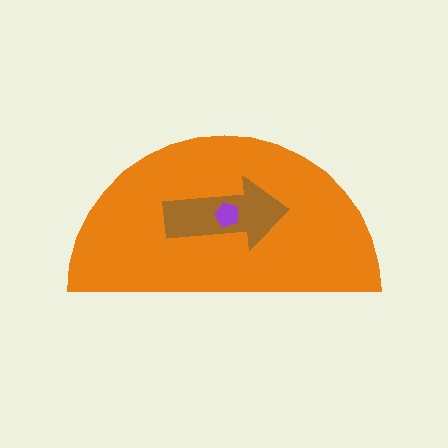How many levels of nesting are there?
3.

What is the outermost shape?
The orange semicircle.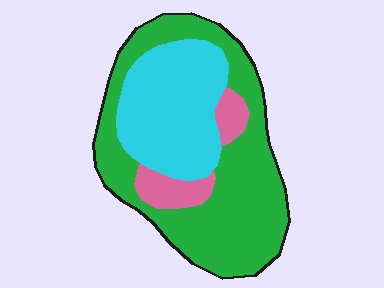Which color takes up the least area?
Pink, at roughly 10%.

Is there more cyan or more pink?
Cyan.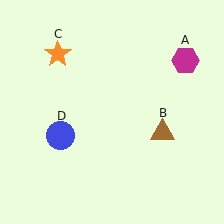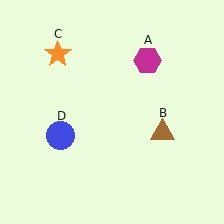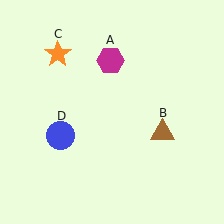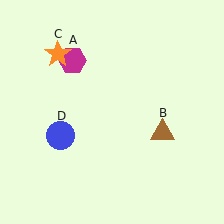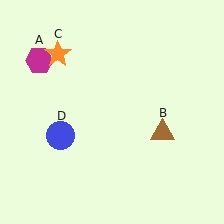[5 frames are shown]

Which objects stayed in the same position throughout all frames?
Brown triangle (object B) and orange star (object C) and blue circle (object D) remained stationary.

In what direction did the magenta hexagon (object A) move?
The magenta hexagon (object A) moved left.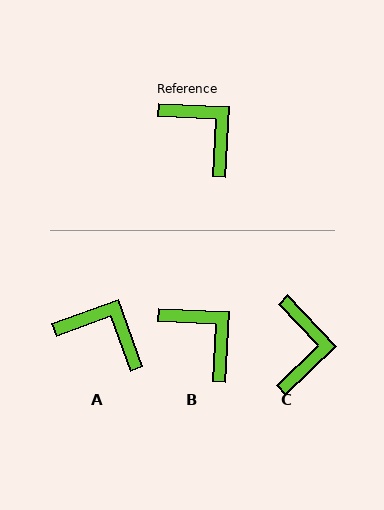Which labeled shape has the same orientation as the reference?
B.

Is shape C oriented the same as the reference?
No, it is off by about 44 degrees.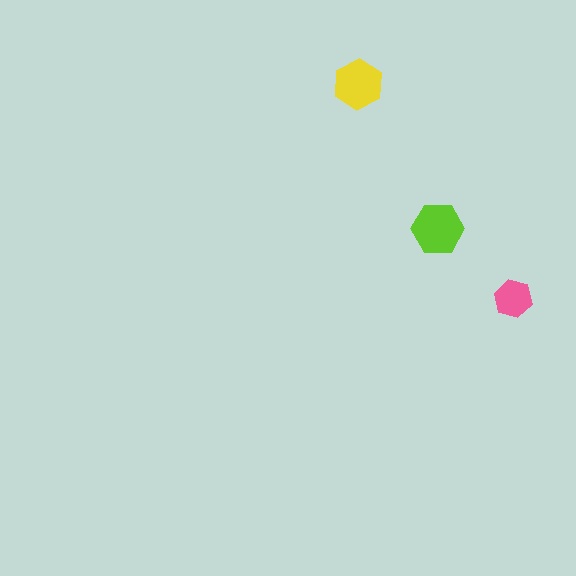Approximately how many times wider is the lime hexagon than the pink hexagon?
About 1.5 times wider.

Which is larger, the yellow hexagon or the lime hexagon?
The lime one.